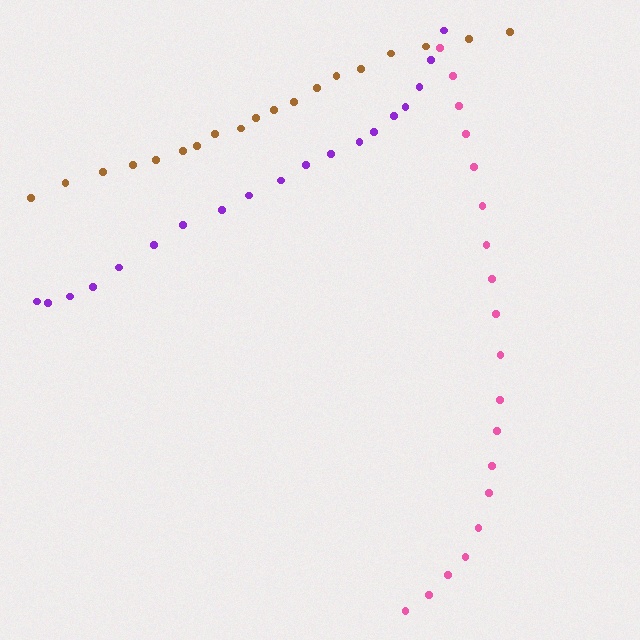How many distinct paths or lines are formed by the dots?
There are 3 distinct paths.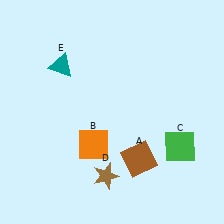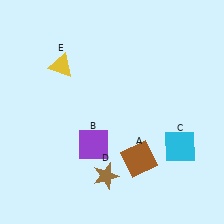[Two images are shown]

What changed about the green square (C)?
In Image 1, C is green. In Image 2, it changed to cyan.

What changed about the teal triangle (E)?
In Image 1, E is teal. In Image 2, it changed to yellow.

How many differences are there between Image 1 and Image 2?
There are 3 differences between the two images.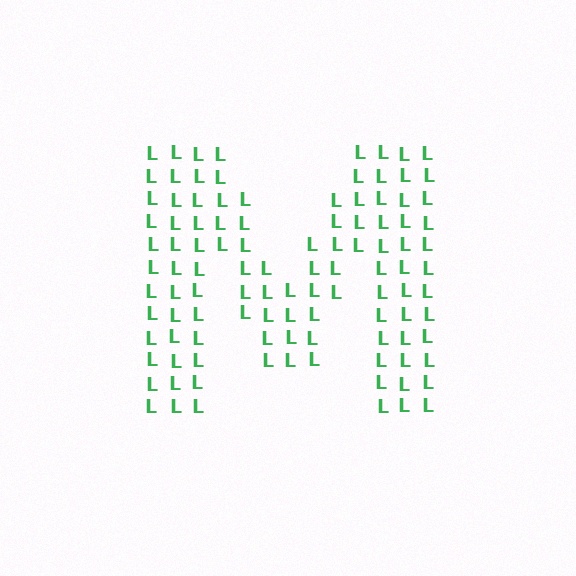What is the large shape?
The large shape is the letter M.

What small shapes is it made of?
It is made of small letter L's.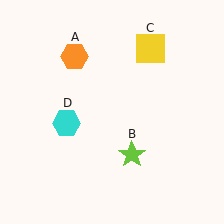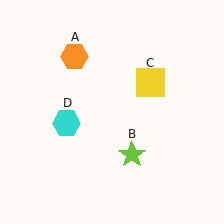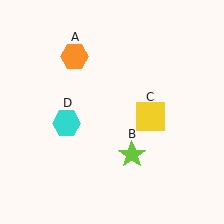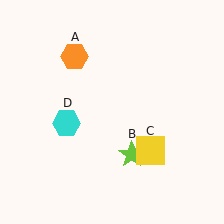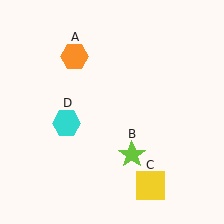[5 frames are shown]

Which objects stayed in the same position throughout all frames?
Orange hexagon (object A) and lime star (object B) and cyan hexagon (object D) remained stationary.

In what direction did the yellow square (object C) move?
The yellow square (object C) moved down.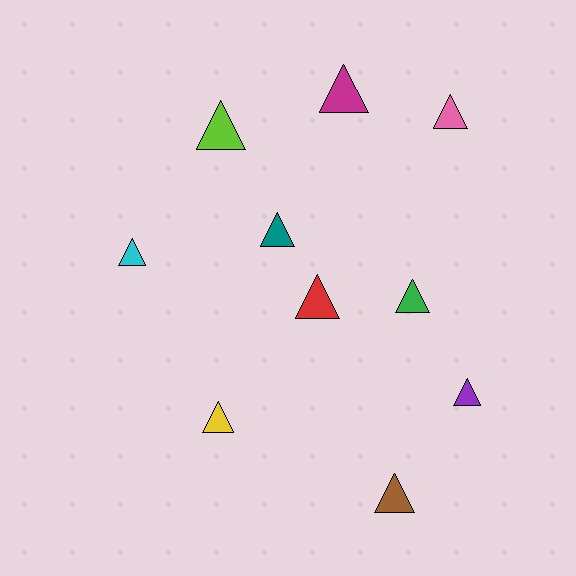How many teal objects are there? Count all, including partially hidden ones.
There is 1 teal object.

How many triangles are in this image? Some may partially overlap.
There are 10 triangles.